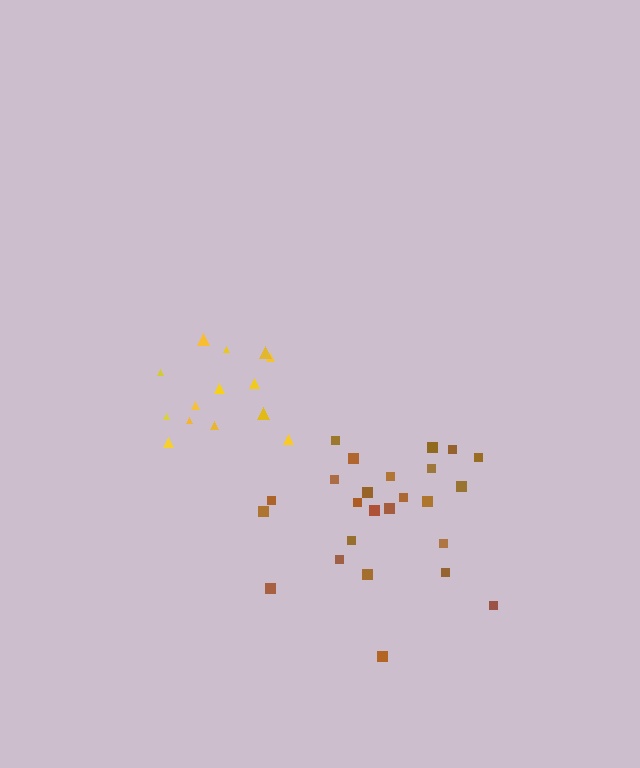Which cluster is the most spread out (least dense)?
Brown.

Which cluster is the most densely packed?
Yellow.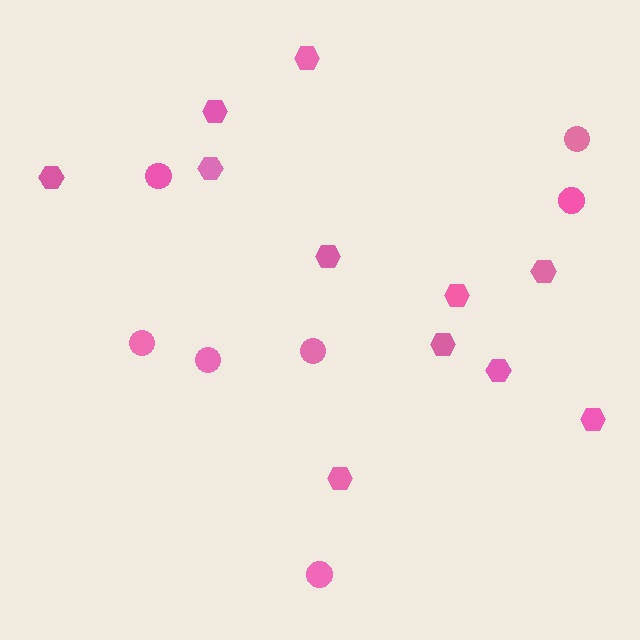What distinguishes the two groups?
There are 2 groups: one group of hexagons (11) and one group of circles (7).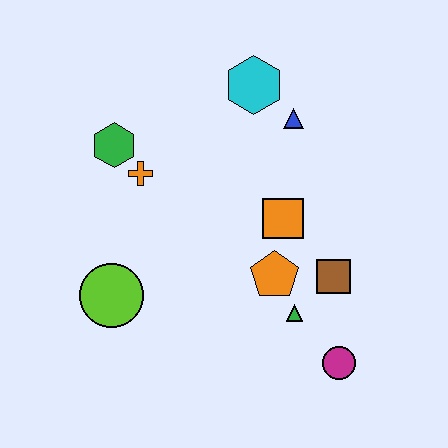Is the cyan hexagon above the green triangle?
Yes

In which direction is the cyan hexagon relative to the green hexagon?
The cyan hexagon is to the right of the green hexagon.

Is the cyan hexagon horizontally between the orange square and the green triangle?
No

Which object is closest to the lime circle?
The orange cross is closest to the lime circle.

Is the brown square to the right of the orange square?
Yes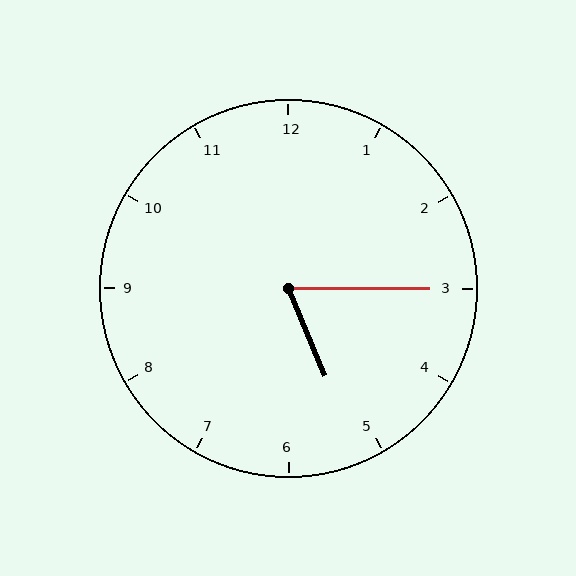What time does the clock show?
5:15.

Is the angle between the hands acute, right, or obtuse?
It is acute.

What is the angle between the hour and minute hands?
Approximately 68 degrees.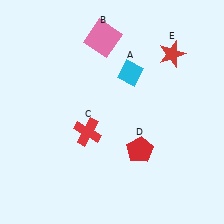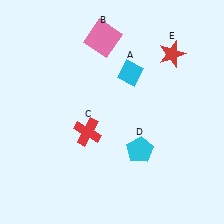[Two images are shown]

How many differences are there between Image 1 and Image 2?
There is 1 difference between the two images.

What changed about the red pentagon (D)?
In Image 1, D is red. In Image 2, it changed to cyan.